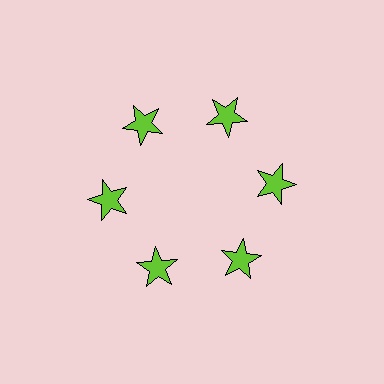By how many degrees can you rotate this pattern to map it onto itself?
The pattern maps onto itself every 60 degrees of rotation.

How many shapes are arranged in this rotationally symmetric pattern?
There are 6 shapes, arranged in 6 groups of 1.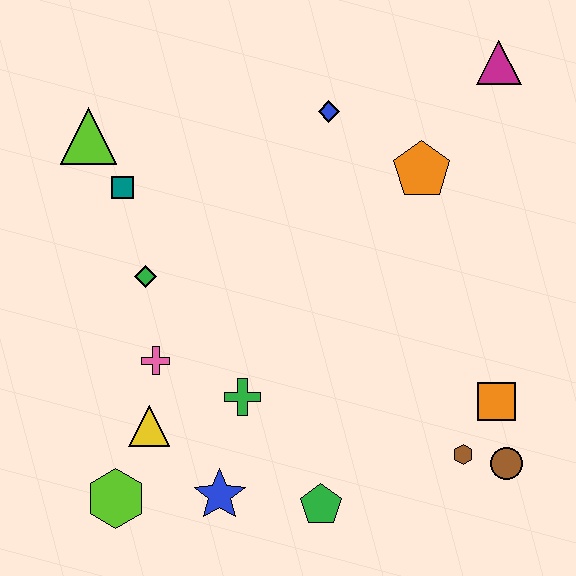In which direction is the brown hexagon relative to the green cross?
The brown hexagon is to the right of the green cross.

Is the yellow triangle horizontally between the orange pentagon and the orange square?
No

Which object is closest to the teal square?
The lime triangle is closest to the teal square.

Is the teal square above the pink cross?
Yes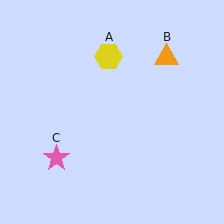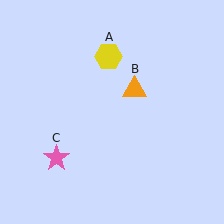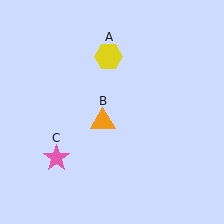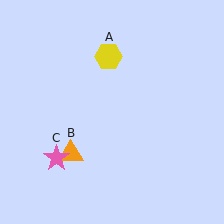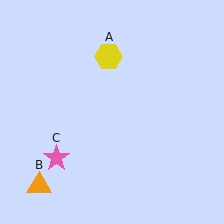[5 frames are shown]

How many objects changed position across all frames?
1 object changed position: orange triangle (object B).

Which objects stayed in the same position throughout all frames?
Yellow hexagon (object A) and pink star (object C) remained stationary.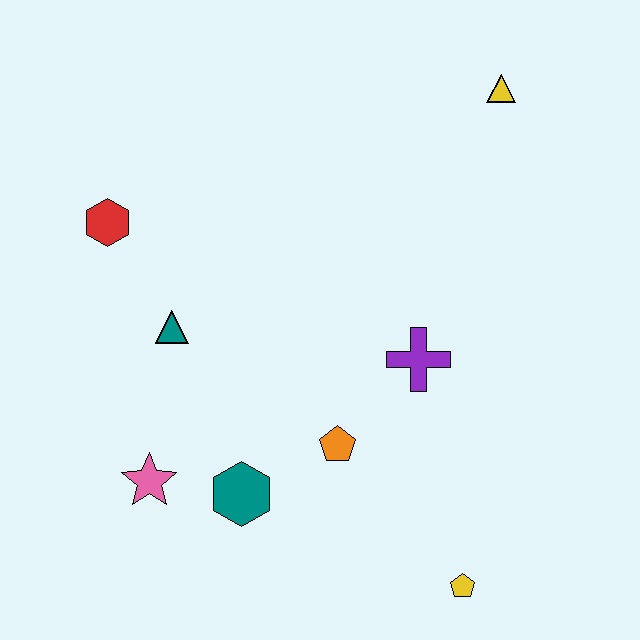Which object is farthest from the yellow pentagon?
The red hexagon is farthest from the yellow pentagon.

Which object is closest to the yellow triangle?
The purple cross is closest to the yellow triangle.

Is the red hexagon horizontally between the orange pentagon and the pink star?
No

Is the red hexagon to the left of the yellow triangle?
Yes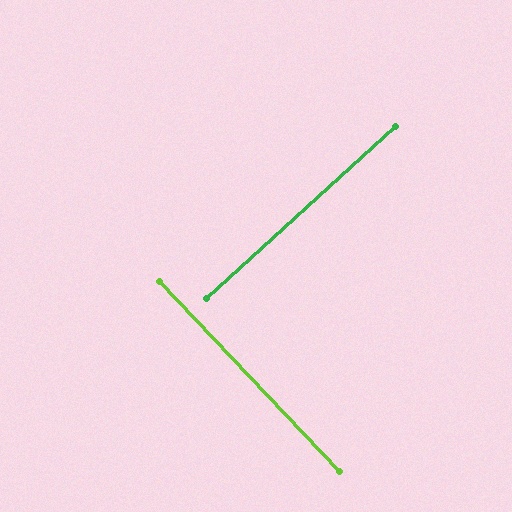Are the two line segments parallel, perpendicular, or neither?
Perpendicular — they meet at approximately 89°.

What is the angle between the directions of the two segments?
Approximately 89 degrees.